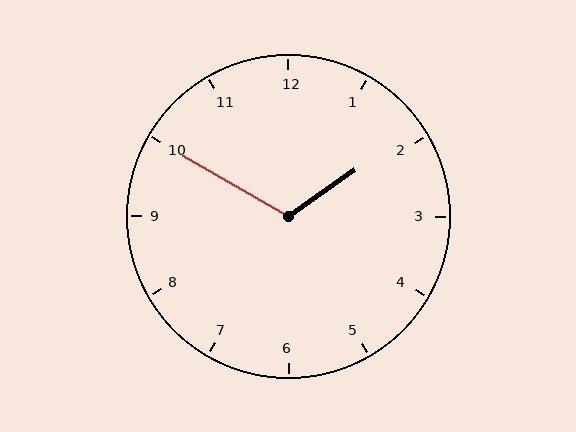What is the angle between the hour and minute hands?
Approximately 115 degrees.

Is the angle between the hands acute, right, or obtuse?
It is obtuse.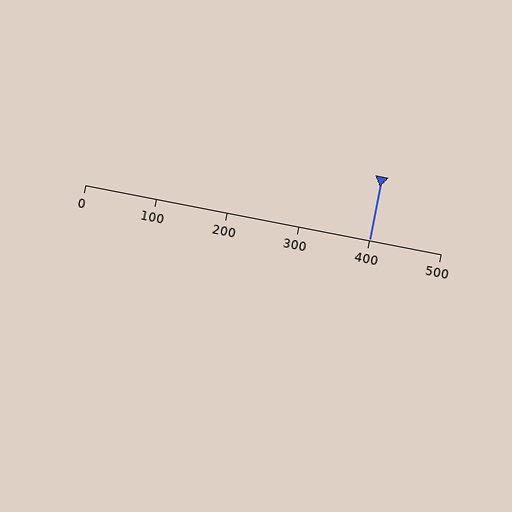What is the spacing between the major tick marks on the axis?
The major ticks are spaced 100 apart.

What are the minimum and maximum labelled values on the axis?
The axis runs from 0 to 500.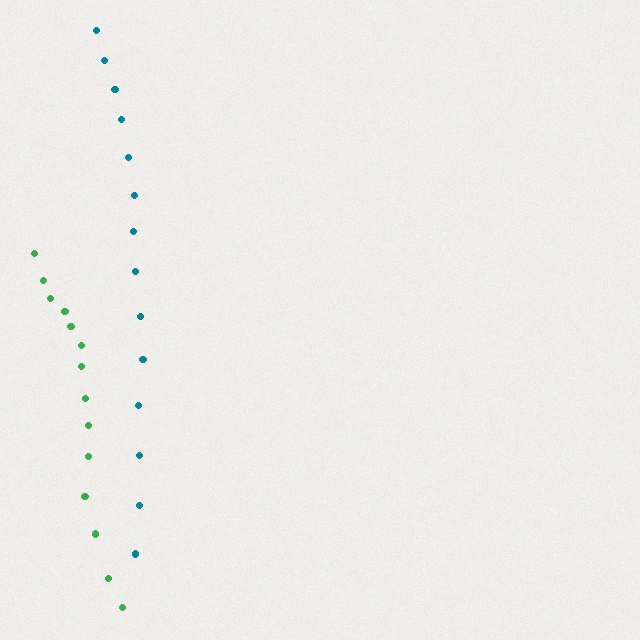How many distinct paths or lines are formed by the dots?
There are 2 distinct paths.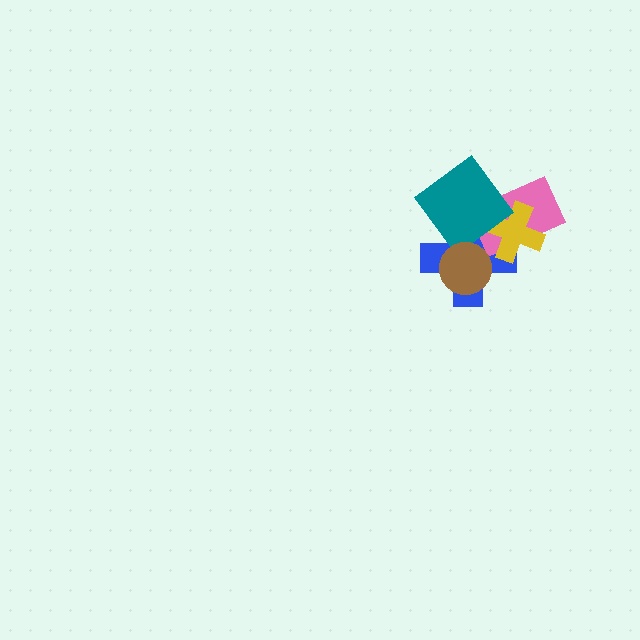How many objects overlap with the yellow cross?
3 objects overlap with the yellow cross.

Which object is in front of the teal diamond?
The brown circle is in front of the teal diamond.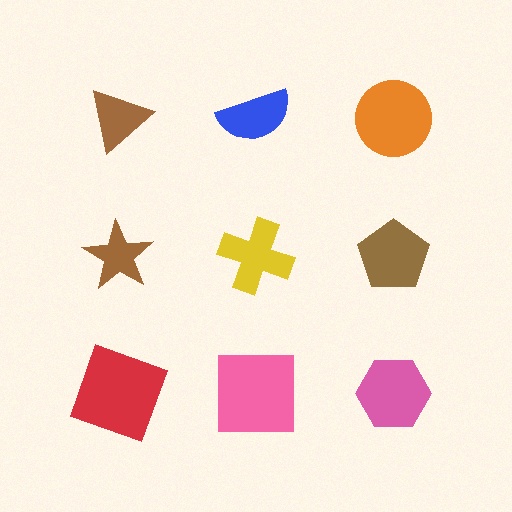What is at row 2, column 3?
A brown pentagon.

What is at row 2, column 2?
A yellow cross.